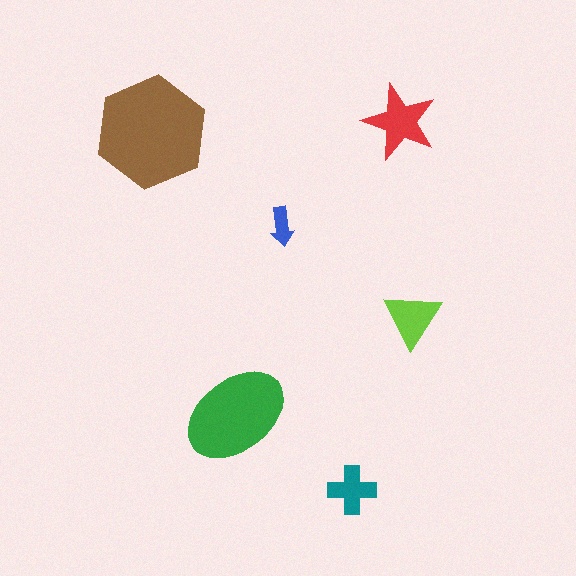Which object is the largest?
The brown hexagon.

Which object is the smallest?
The blue arrow.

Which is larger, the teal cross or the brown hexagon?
The brown hexagon.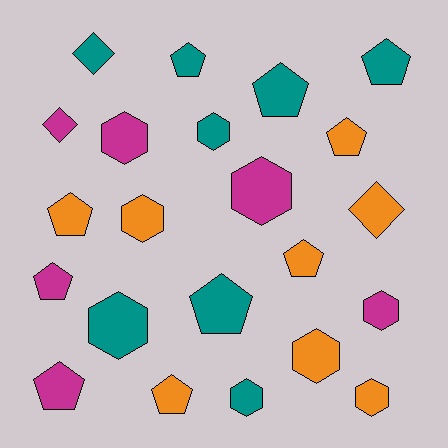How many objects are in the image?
There are 22 objects.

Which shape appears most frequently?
Pentagon, with 10 objects.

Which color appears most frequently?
Orange, with 8 objects.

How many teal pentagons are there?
There are 4 teal pentagons.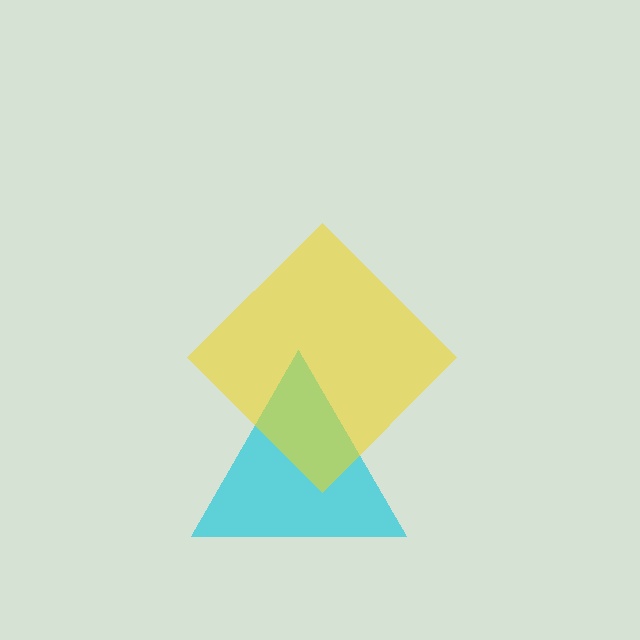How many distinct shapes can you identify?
There are 2 distinct shapes: a cyan triangle, a yellow diamond.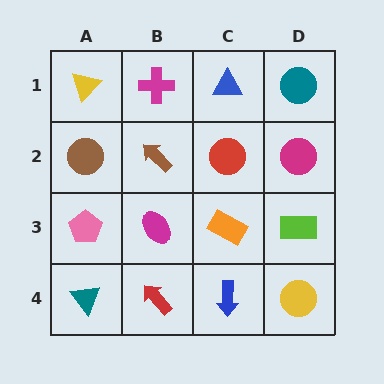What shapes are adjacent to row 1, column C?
A red circle (row 2, column C), a magenta cross (row 1, column B), a teal circle (row 1, column D).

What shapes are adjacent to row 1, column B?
A brown arrow (row 2, column B), a yellow triangle (row 1, column A), a blue triangle (row 1, column C).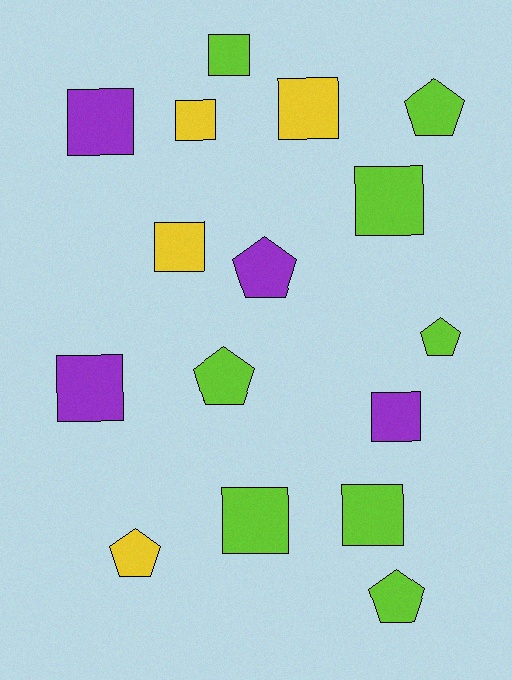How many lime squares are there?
There are 4 lime squares.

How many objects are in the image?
There are 16 objects.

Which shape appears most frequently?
Square, with 10 objects.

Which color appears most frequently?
Lime, with 8 objects.